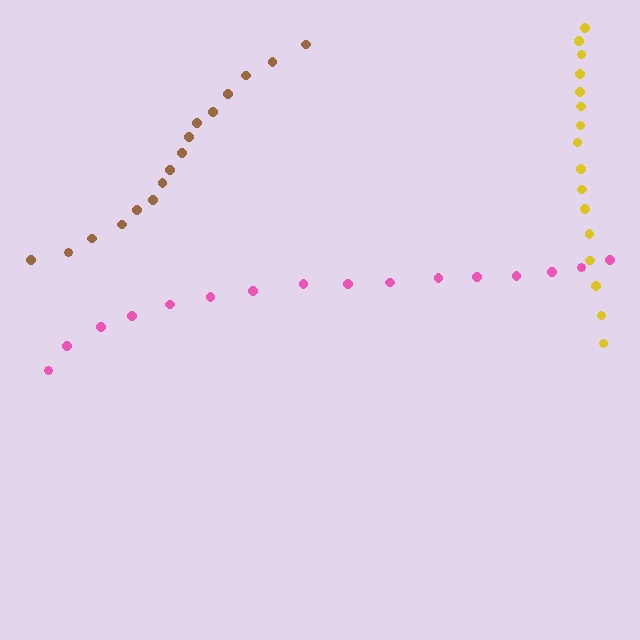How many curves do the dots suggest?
There are 3 distinct paths.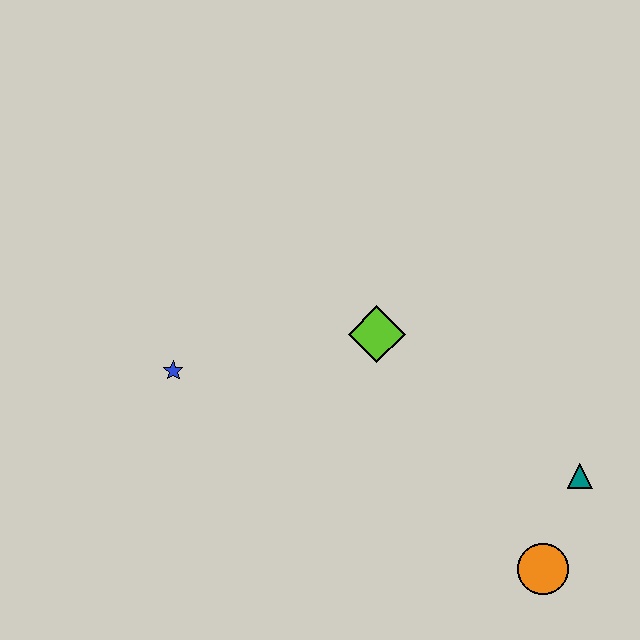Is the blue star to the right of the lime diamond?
No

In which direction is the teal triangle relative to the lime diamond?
The teal triangle is to the right of the lime diamond.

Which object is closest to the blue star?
The lime diamond is closest to the blue star.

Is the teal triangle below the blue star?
Yes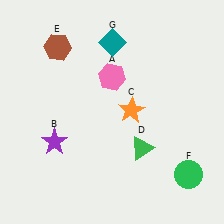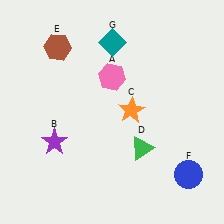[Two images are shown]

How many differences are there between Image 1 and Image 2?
There is 1 difference between the two images.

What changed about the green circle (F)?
In Image 1, F is green. In Image 2, it changed to blue.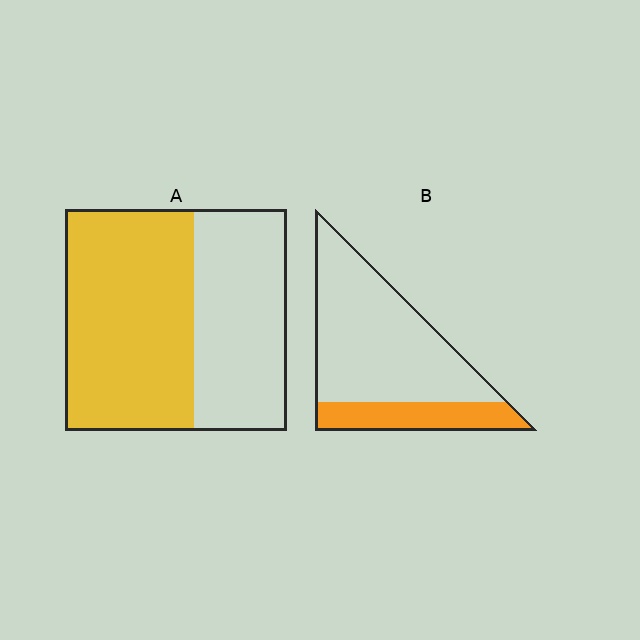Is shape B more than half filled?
No.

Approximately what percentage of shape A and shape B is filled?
A is approximately 60% and B is approximately 25%.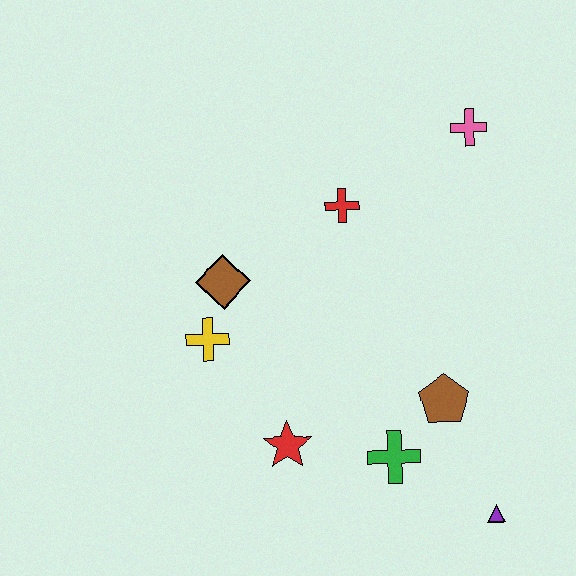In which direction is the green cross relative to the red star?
The green cross is to the right of the red star.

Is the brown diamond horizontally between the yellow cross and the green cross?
Yes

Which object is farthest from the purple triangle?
The pink cross is farthest from the purple triangle.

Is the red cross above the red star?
Yes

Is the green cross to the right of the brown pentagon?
No